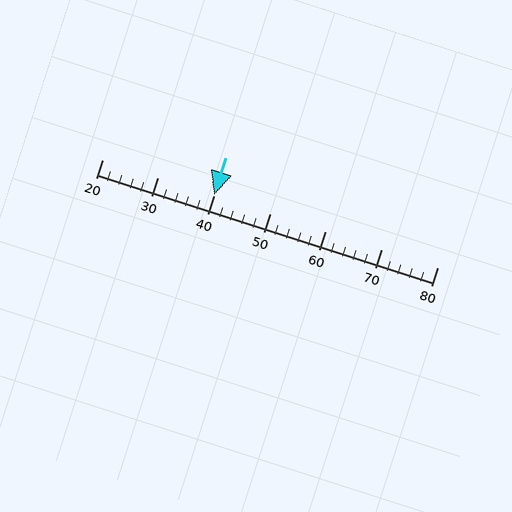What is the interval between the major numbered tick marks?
The major tick marks are spaced 10 units apart.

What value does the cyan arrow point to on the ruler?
The cyan arrow points to approximately 40.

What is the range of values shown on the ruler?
The ruler shows values from 20 to 80.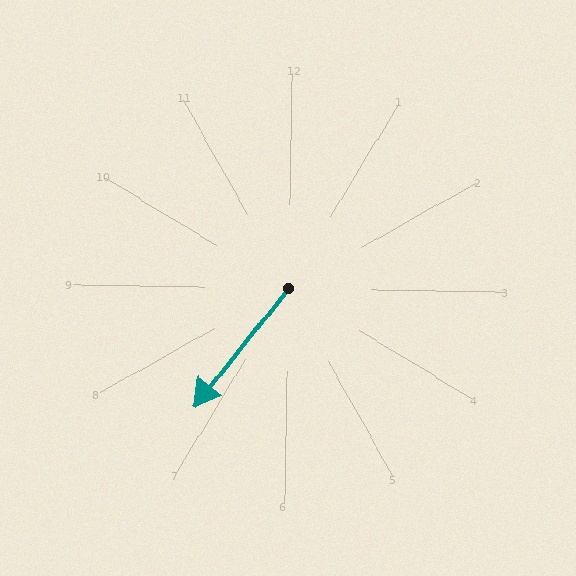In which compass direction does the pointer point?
Southwest.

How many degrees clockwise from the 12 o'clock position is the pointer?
Approximately 218 degrees.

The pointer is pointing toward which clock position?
Roughly 7 o'clock.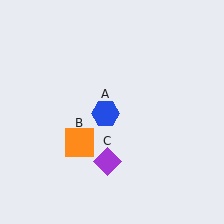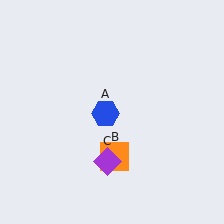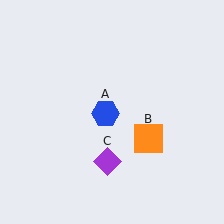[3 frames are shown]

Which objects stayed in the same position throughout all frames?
Blue hexagon (object A) and purple diamond (object C) remained stationary.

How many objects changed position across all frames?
1 object changed position: orange square (object B).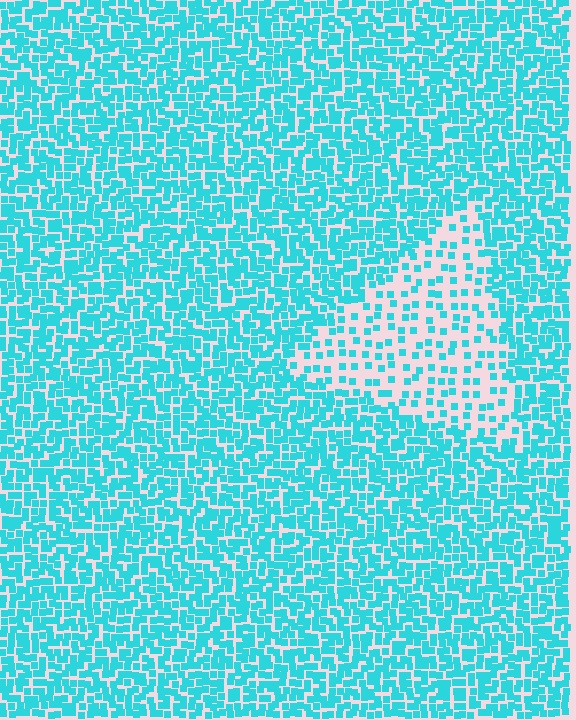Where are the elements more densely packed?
The elements are more densely packed outside the triangle boundary.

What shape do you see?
I see a triangle.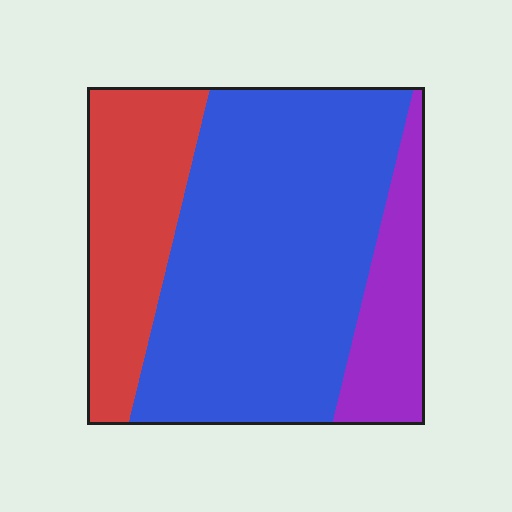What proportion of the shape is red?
Red covers 24% of the shape.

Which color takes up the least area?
Purple, at roughly 15%.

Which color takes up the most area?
Blue, at roughly 60%.